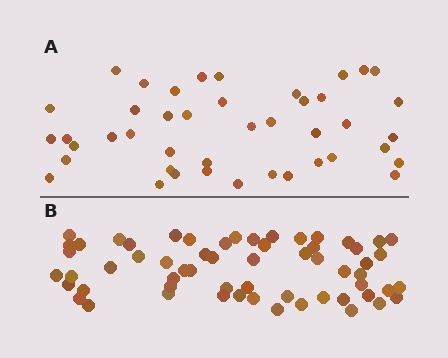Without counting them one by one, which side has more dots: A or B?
Region B (the bottom region) has more dots.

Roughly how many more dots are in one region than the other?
Region B has approximately 15 more dots than region A.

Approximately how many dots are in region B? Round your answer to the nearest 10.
About 60 dots.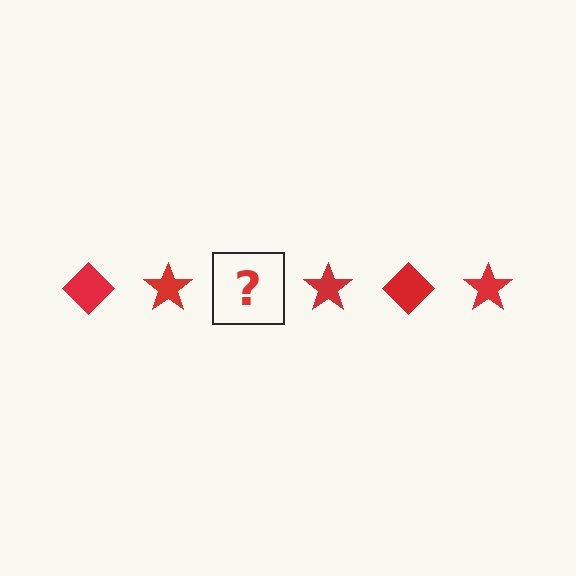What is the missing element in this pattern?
The missing element is a red diamond.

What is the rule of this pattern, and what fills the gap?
The rule is that the pattern cycles through diamond, star shapes in red. The gap should be filled with a red diamond.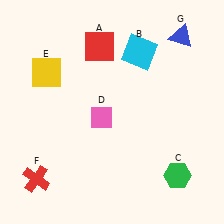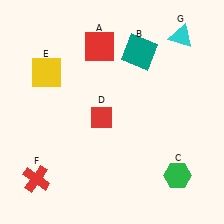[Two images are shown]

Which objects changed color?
B changed from cyan to teal. D changed from pink to red. G changed from blue to cyan.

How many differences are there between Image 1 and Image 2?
There are 3 differences between the two images.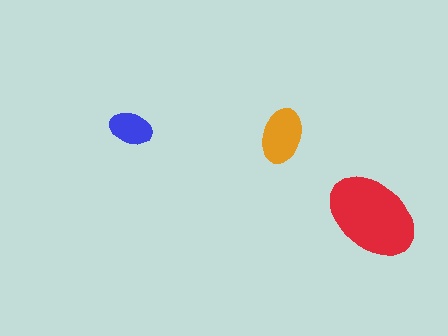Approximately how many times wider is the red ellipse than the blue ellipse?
About 2 times wider.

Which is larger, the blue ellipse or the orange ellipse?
The orange one.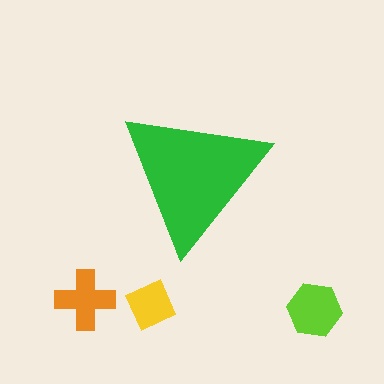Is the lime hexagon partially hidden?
No, the lime hexagon is fully visible.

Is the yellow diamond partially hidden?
No, the yellow diamond is fully visible.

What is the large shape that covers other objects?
A green triangle.